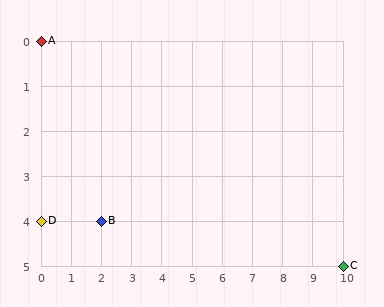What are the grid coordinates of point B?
Point B is at grid coordinates (2, 4).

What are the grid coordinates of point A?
Point A is at grid coordinates (0, 0).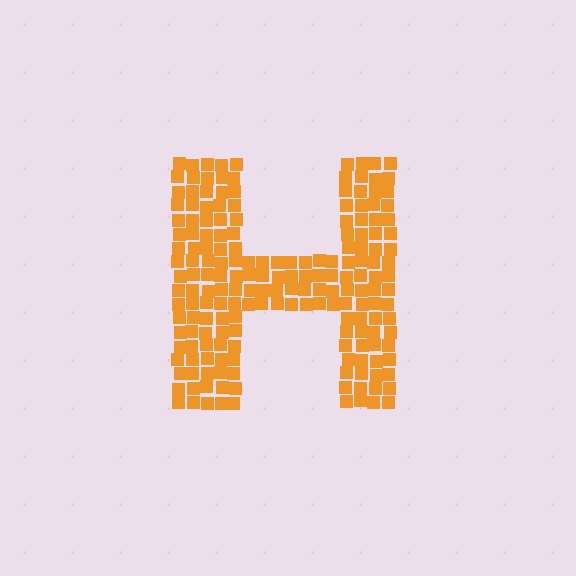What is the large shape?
The large shape is the letter H.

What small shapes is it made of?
It is made of small squares.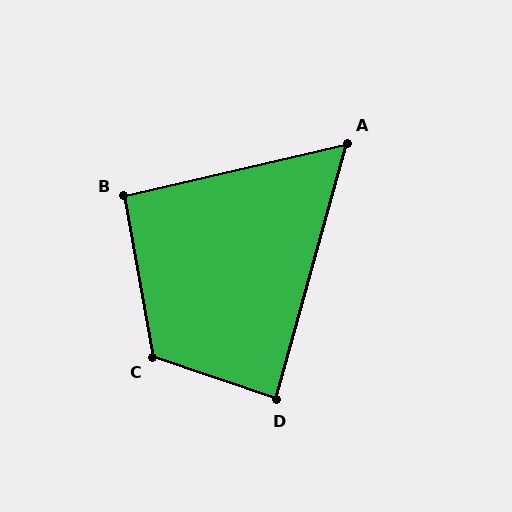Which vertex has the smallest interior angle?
A, at approximately 61 degrees.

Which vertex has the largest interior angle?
C, at approximately 119 degrees.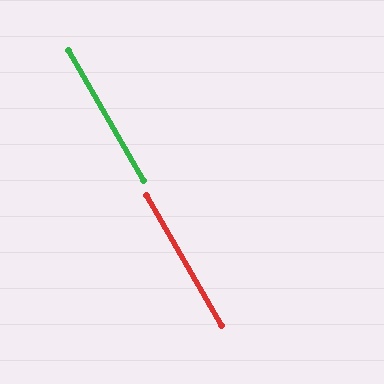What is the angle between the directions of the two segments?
Approximately 0 degrees.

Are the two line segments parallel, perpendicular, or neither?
Parallel — their directions differ by only 0.3°.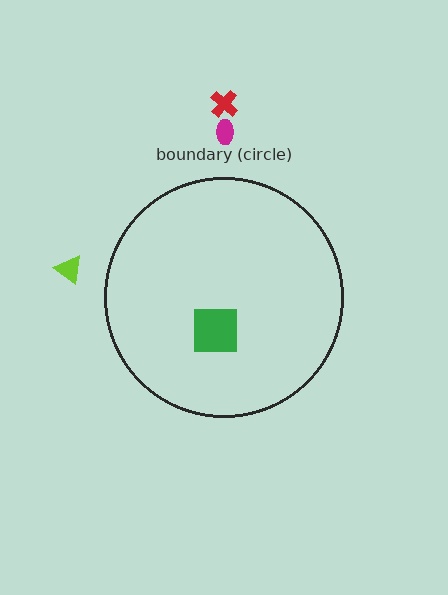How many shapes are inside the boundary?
1 inside, 3 outside.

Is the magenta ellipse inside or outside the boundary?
Outside.